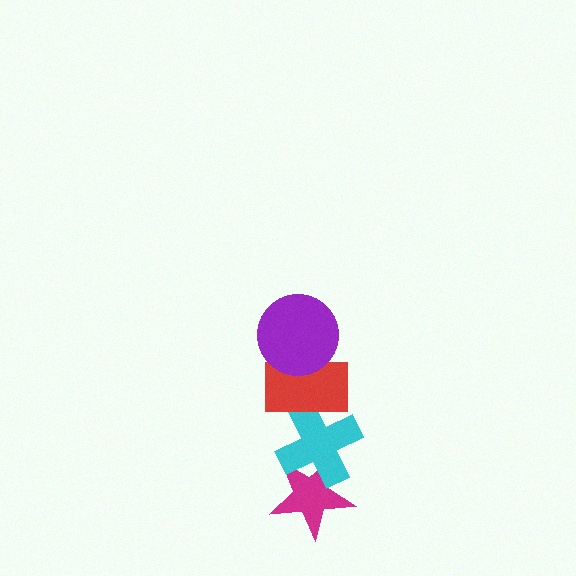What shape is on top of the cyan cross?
The red rectangle is on top of the cyan cross.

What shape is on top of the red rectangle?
The purple circle is on top of the red rectangle.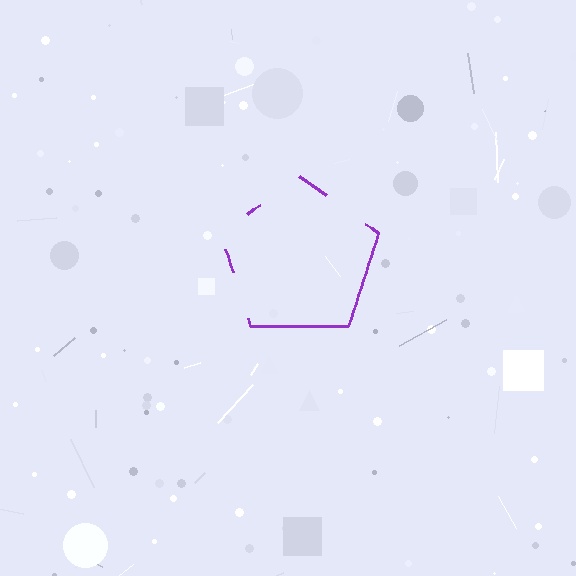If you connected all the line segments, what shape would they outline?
They would outline a pentagon.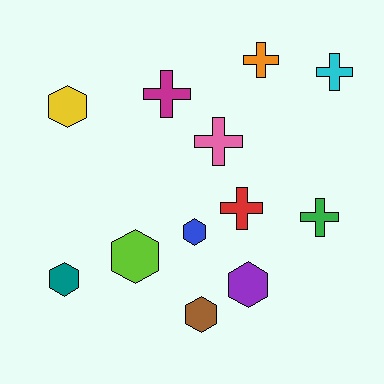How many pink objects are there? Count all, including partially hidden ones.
There is 1 pink object.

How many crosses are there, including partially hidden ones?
There are 6 crosses.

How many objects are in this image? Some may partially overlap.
There are 12 objects.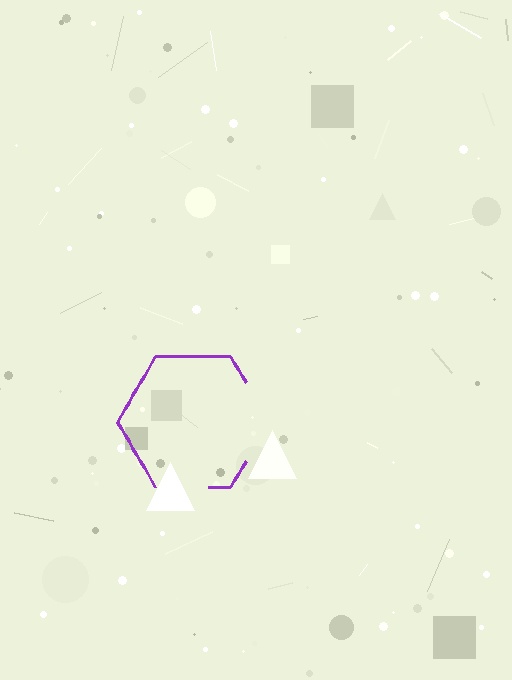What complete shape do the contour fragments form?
The contour fragments form a hexagon.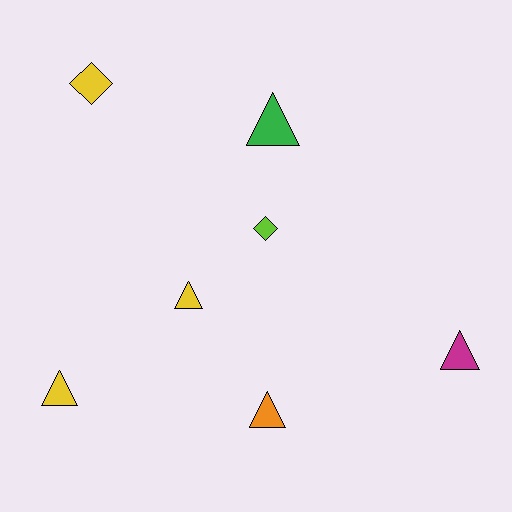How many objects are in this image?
There are 7 objects.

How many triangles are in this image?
There are 5 triangles.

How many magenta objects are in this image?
There is 1 magenta object.